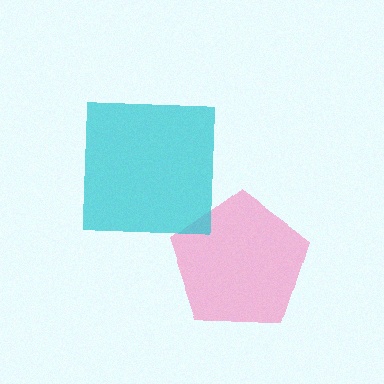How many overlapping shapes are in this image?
There are 2 overlapping shapes in the image.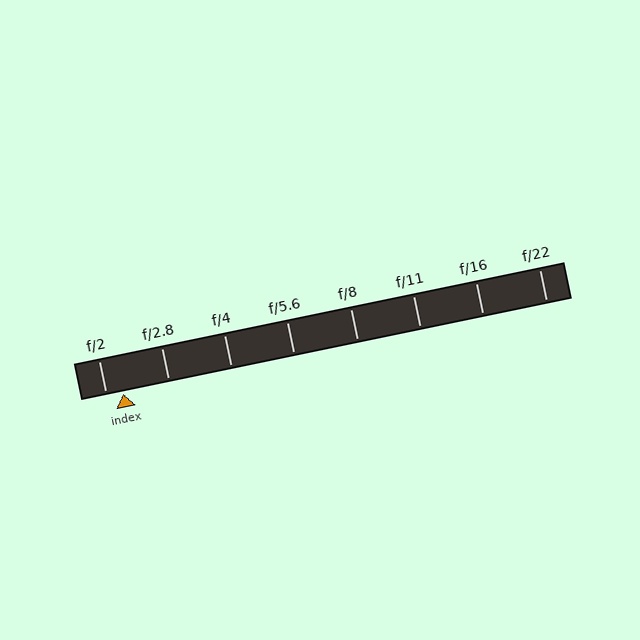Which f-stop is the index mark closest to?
The index mark is closest to f/2.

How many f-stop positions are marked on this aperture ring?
There are 8 f-stop positions marked.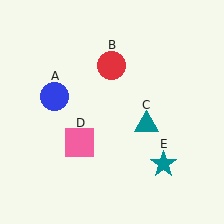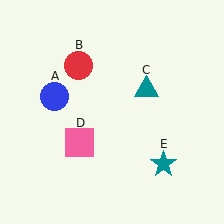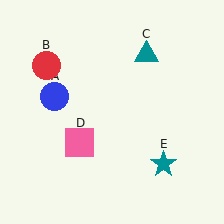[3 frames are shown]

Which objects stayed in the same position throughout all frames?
Blue circle (object A) and pink square (object D) and teal star (object E) remained stationary.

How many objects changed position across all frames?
2 objects changed position: red circle (object B), teal triangle (object C).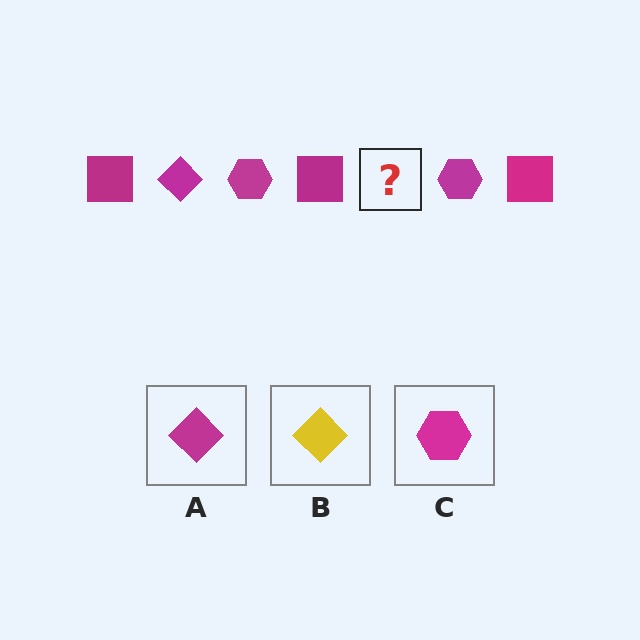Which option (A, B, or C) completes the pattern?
A.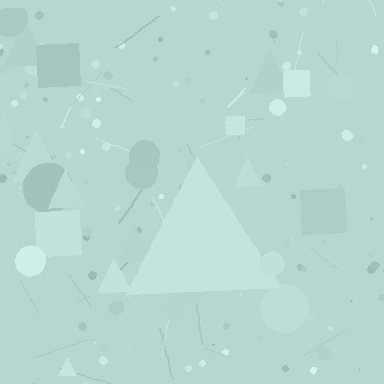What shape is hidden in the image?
A triangle is hidden in the image.